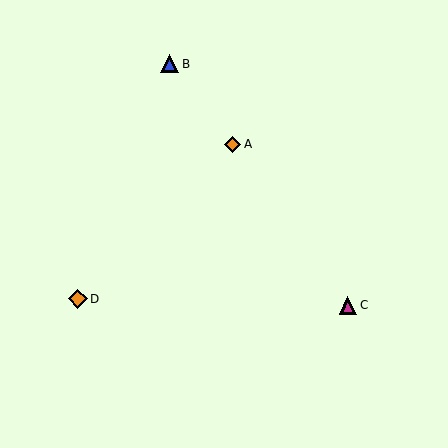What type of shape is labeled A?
Shape A is an orange diamond.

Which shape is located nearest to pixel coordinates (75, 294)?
The orange diamond (labeled D) at (78, 299) is nearest to that location.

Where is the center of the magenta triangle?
The center of the magenta triangle is at (348, 305).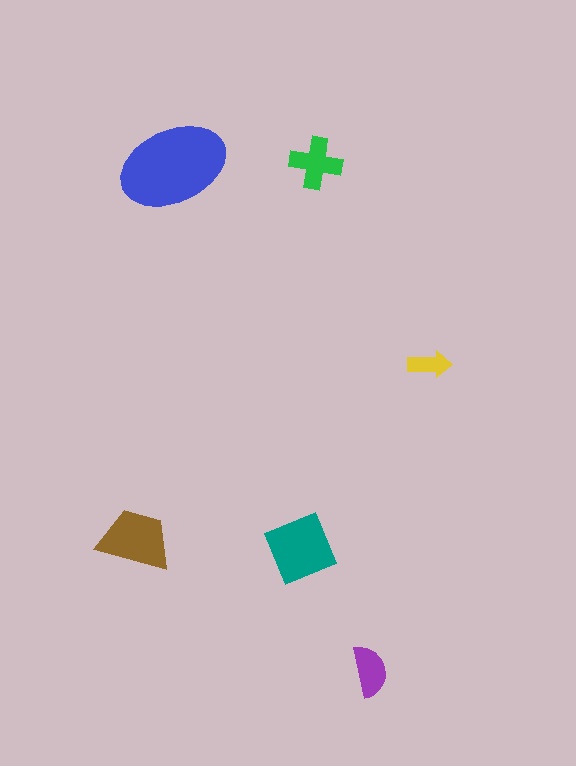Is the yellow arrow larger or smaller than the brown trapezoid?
Smaller.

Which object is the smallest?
The yellow arrow.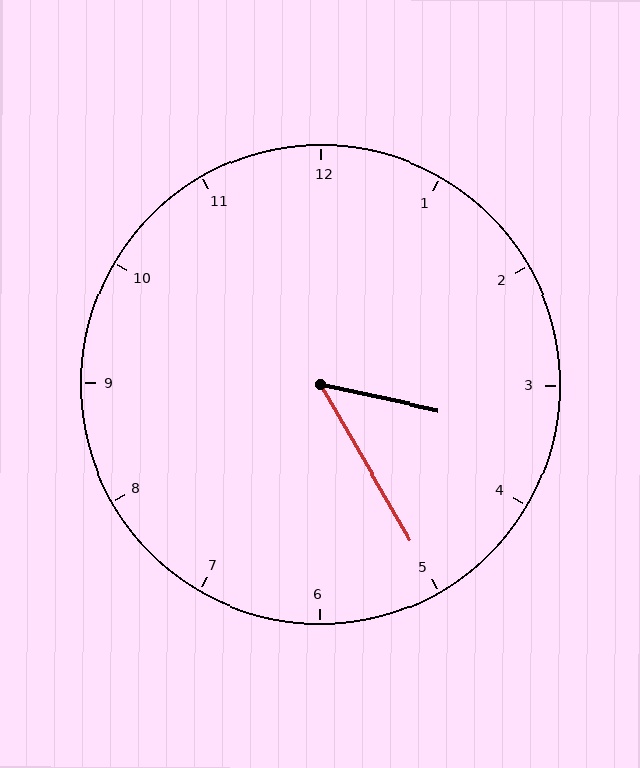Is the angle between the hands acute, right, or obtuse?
It is acute.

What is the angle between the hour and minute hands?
Approximately 48 degrees.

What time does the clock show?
3:25.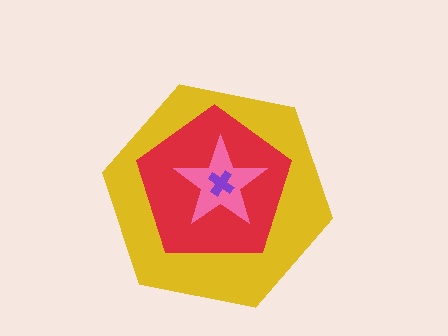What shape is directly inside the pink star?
The purple cross.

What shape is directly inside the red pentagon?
The pink star.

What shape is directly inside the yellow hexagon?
The red pentagon.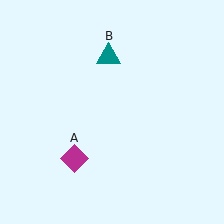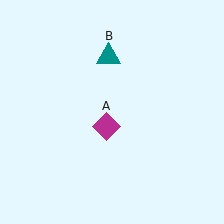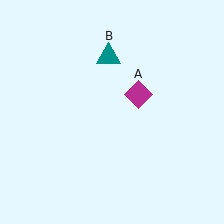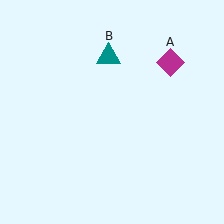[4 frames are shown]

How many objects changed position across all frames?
1 object changed position: magenta diamond (object A).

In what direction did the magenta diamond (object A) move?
The magenta diamond (object A) moved up and to the right.